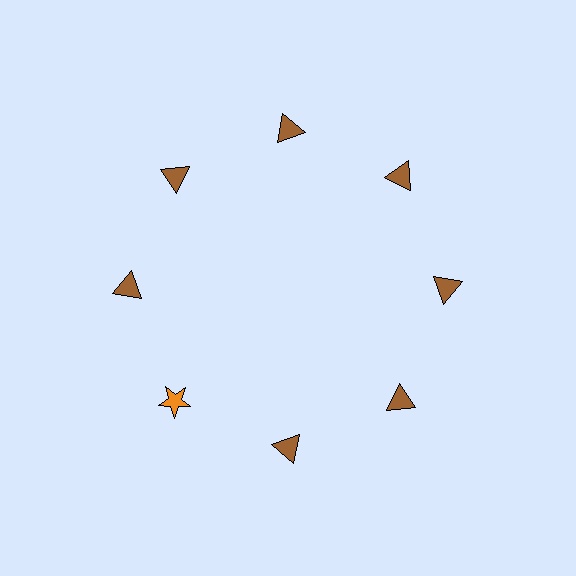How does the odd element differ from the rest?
It differs in both color (orange instead of brown) and shape (star instead of triangle).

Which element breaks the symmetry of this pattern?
The orange star at roughly the 8 o'clock position breaks the symmetry. All other shapes are brown triangles.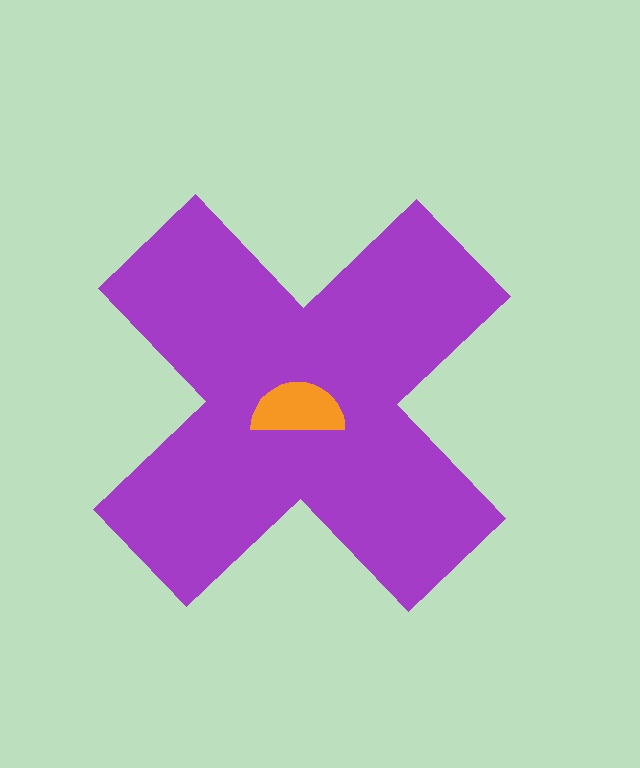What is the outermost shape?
The purple cross.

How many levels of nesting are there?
2.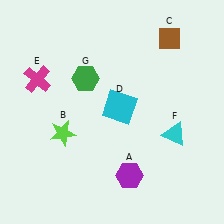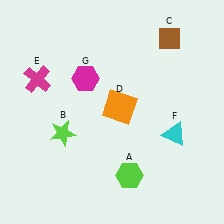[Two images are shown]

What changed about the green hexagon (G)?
In Image 1, G is green. In Image 2, it changed to magenta.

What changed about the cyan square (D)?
In Image 1, D is cyan. In Image 2, it changed to orange.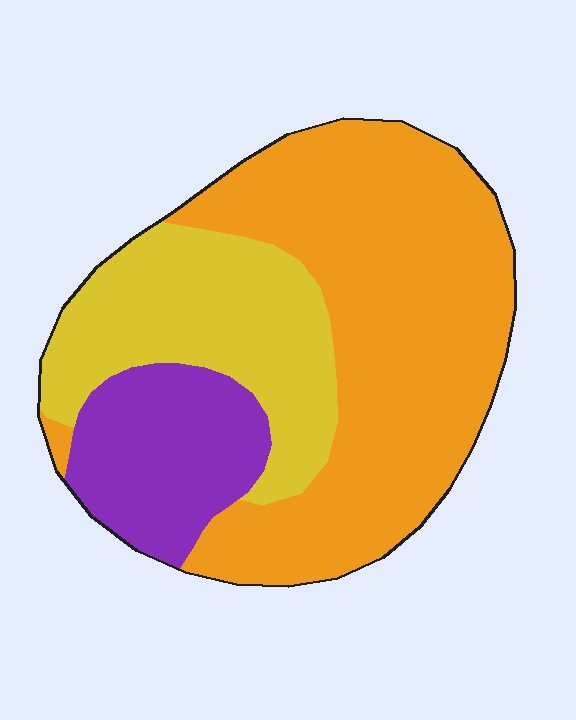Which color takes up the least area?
Purple, at roughly 20%.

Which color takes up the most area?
Orange, at roughly 55%.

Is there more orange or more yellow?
Orange.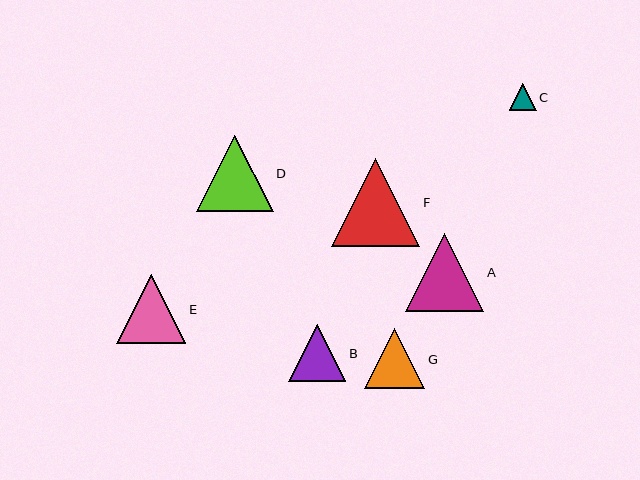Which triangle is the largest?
Triangle F is the largest with a size of approximately 88 pixels.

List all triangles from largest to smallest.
From largest to smallest: F, A, D, E, G, B, C.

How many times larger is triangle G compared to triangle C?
Triangle G is approximately 2.2 times the size of triangle C.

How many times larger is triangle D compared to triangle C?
Triangle D is approximately 2.8 times the size of triangle C.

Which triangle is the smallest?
Triangle C is the smallest with a size of approximately 27 pixels.